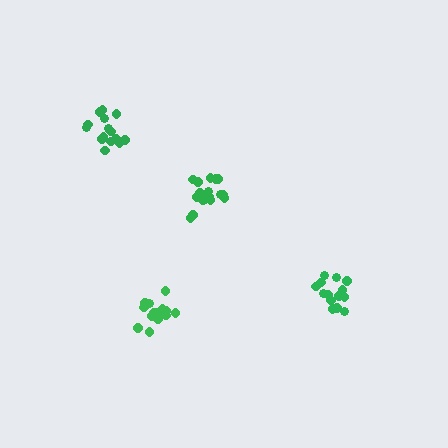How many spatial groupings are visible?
There are 4 spatial groupings.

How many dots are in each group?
Group 1: 14 dots, Group 2: 19 dots, Group 3: 15 dots, Group 4: 15 dots (63 total).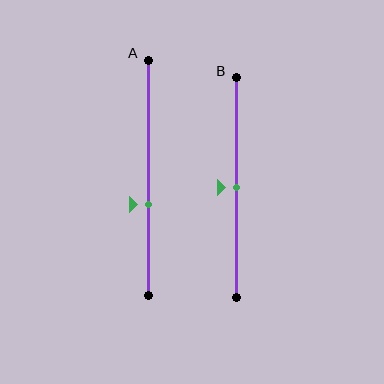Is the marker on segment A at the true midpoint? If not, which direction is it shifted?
No, the marker on segment A is shifted downward by about 11% of the segment length.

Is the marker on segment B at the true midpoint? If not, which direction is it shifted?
Yes, the marker on segment B is at the true midpoint.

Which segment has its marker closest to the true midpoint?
Segment B has its marker closest to the true midpoint.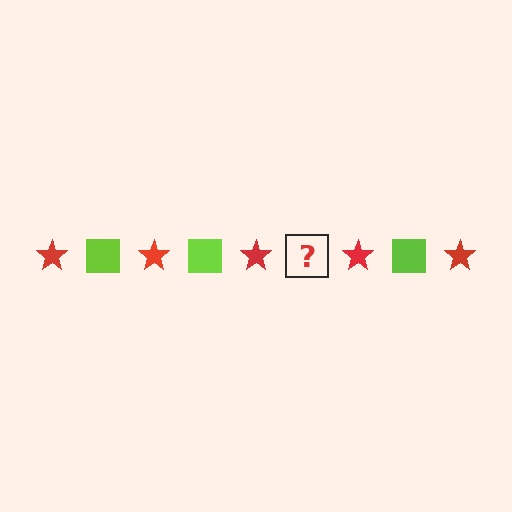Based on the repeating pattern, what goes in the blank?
The blank should be a lime square.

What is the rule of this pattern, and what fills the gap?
The rule is that the pattern alternates between red star and lime square. The gap should be filled with a lime square.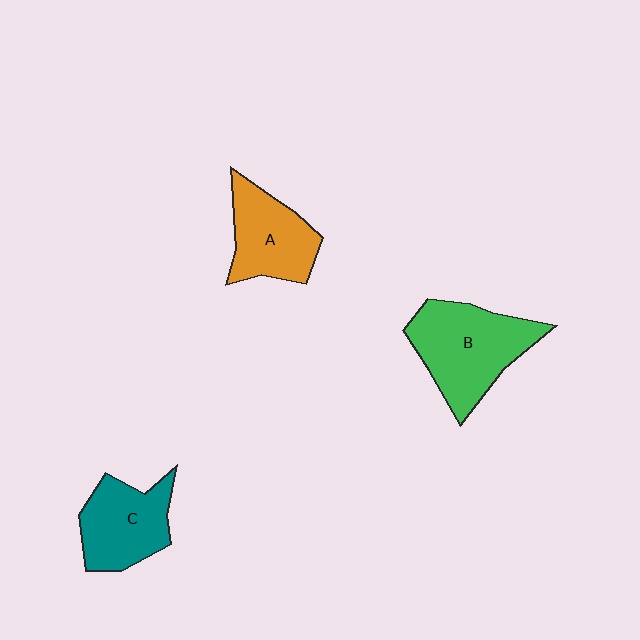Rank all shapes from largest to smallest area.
From largest to smallest: B (green), C (teal), A (orange).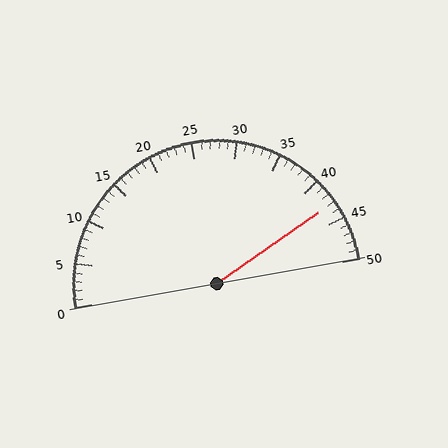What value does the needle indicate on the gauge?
The needle indicates approximately 43.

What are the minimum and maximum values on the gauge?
The gauge ranges from 0 to 50.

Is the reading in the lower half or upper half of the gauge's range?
The reading is in the upper half of the range (0 to 50).